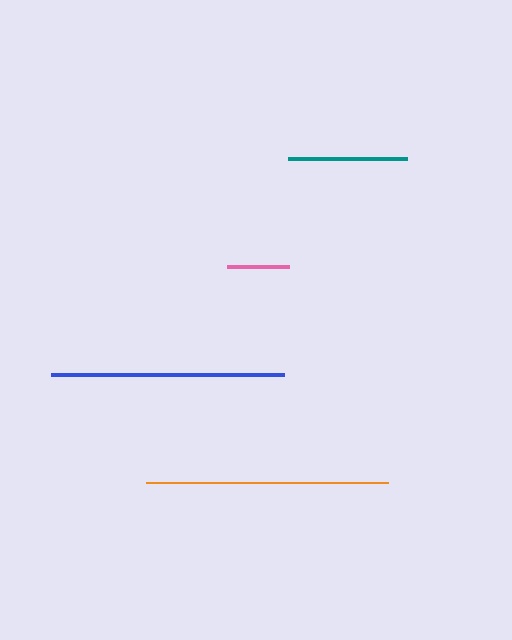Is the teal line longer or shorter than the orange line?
The orange line is longer than the teal line.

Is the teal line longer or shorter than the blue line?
The blue line is longer than the teal line.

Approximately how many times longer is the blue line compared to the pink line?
The blue line is approximately 3.7 times the length of the pink line.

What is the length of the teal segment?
The teal segment is approximately 119 pixels long.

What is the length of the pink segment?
The pink segment is approximately 62 pixels long.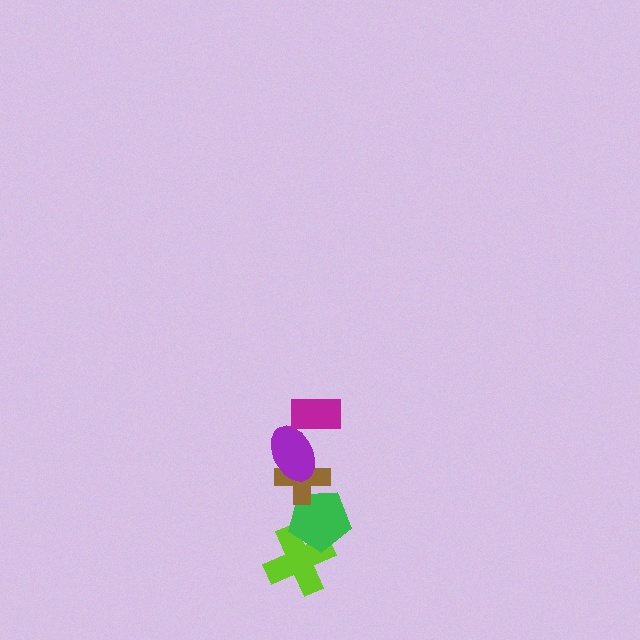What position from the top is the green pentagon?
The green pentagon is 4th from the top.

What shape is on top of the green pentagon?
The brown cross is on top of the green pentagon.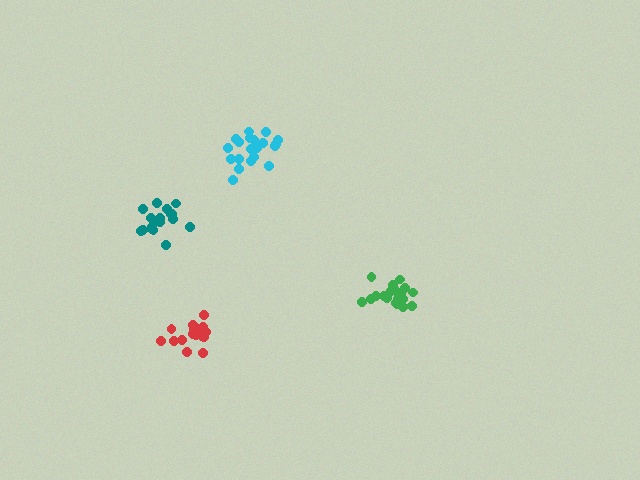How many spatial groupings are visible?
There are 4 spatial groupings.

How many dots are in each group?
Group 1: 21 dots, Group 2: 20 dots, Group 3: 21 dots, Group 4: 16 dots (78 total).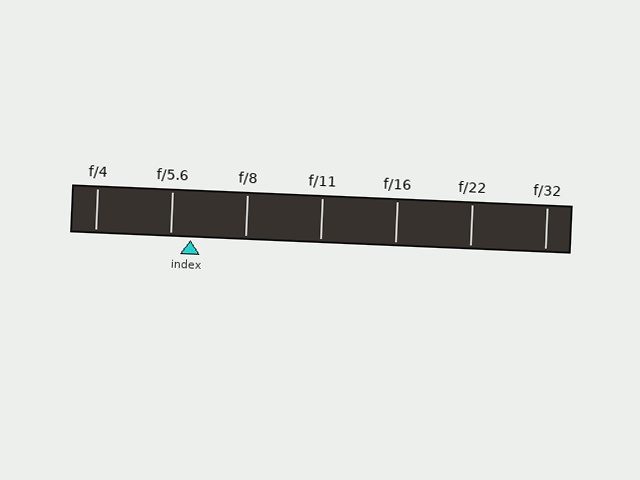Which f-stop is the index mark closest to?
The index mark is closest to f/5.6.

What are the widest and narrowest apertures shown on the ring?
The widest aperture shown is f/4 and the narrowest is f/32.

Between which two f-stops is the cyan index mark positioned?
The index mark is between f/5.6 and f/8.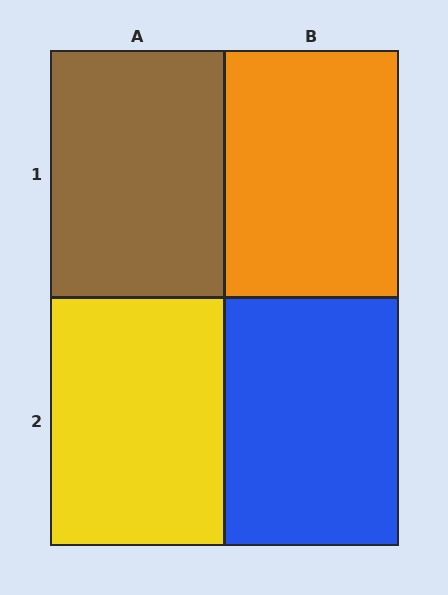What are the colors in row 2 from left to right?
Yellow, blue.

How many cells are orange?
1 cell is orange.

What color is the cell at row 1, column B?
Orange.